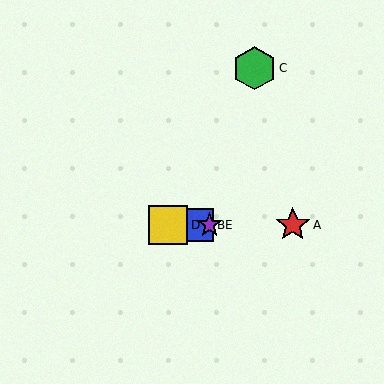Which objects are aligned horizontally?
Objects A, B, D, E are aligned horizontally.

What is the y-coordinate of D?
Object D is at y≈225.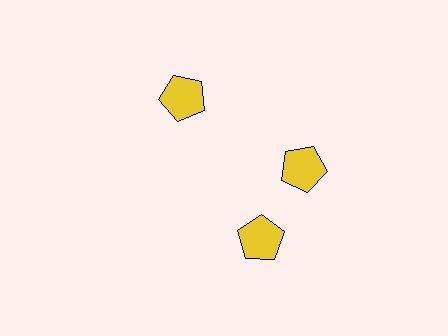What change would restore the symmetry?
The symmetry would be restored by rotating it back into even spacing with its neighbors so that all 3 pentagons sit at equal angles and equal distance from the center.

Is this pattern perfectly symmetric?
No. The 3 yellow pentagons are arranged in a ring, but one element near the 7 o'clock position is rotated out of alignment along the ring, breaking the 3-fold rotational symmetry.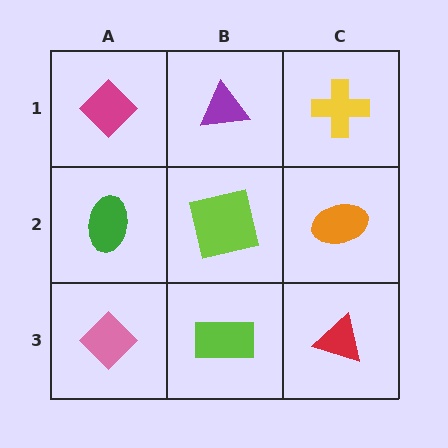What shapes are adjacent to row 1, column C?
An orange ellipse (row 2, column C), a purple triangle (row 1, column B).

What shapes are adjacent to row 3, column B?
A lime square (row 2, column B), a pink diamond (row 3, column A), a red triangle (row 3, column C).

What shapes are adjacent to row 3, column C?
An orange ellipse (row 2, column C), a lime rectangle (row 3, column B).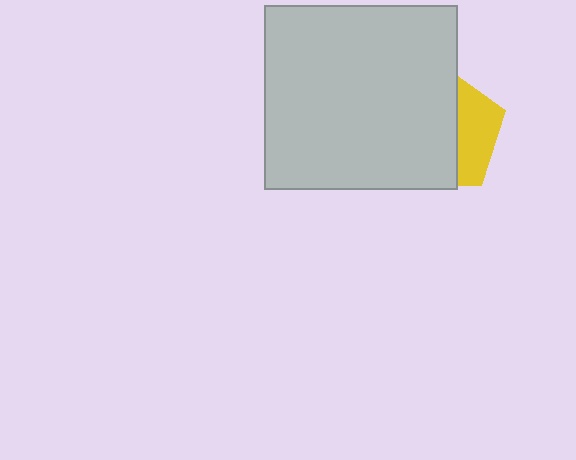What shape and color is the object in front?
The object in front is a light gray rectangle.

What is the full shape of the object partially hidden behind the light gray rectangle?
The partially hidden object is a yellow pentagon.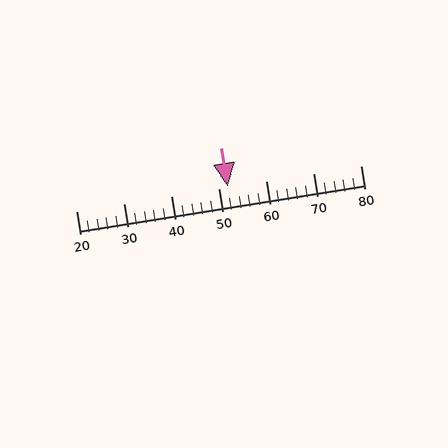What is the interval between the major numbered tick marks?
The major tick marks are spaced 10 units apart.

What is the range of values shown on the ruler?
The ruler shows values from 20 to 80.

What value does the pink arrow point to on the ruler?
The pink arrow points to approximately 52.